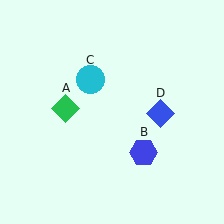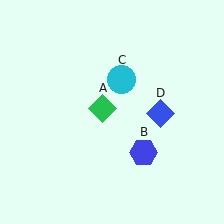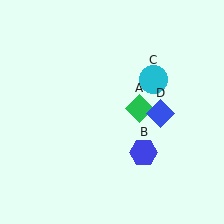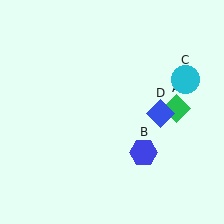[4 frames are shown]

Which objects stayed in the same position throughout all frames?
Blue hexagon (object B) and blue diamond (object D) remained stationary.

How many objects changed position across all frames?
2 objects changed position: green diamond (object A), cyan circle (object C).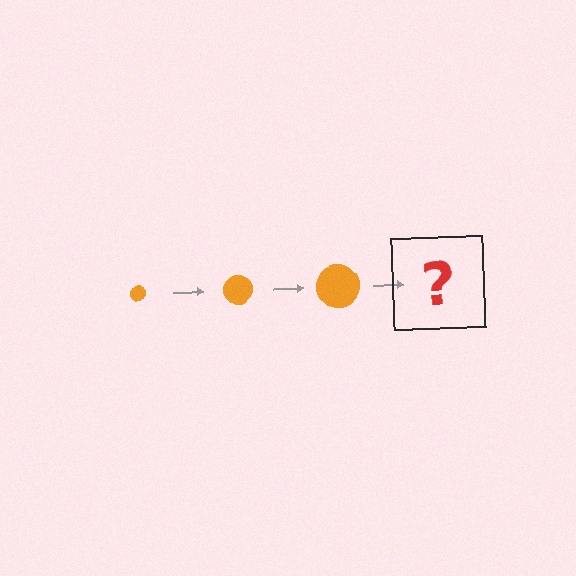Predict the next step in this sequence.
The next step is an orange circle, larger than the previous one.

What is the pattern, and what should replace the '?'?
The pattern is that the circle gets progressively larger each step. The '?' should be an orange circle, larger than the previous one.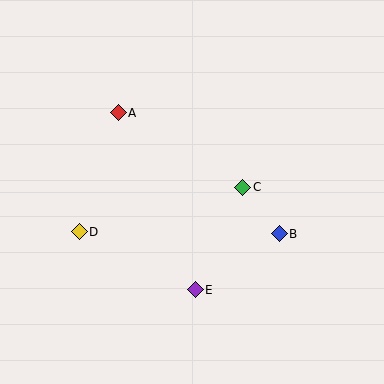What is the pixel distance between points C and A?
The distance between C and A is 145 pixels.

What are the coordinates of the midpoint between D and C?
The midpoint between D and C is at (161, 210).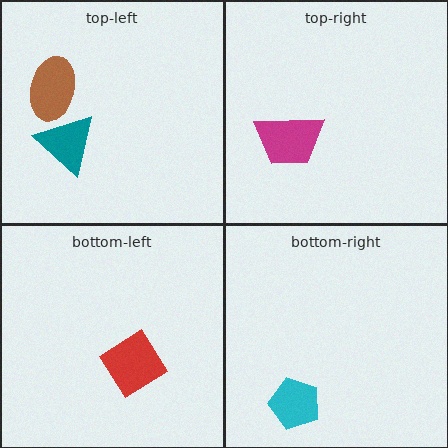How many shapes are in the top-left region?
2.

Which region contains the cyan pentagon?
The bottom-right region.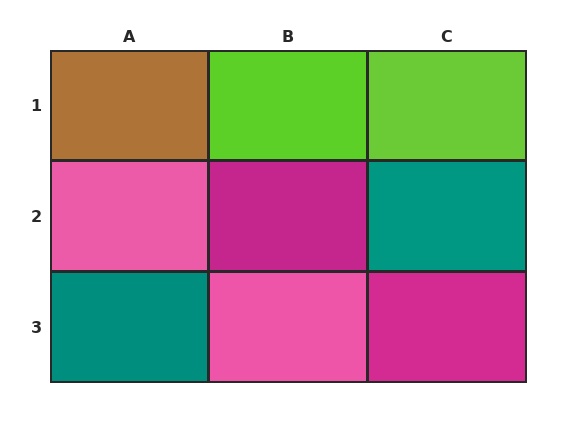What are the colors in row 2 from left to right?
Pink, magenta, teal.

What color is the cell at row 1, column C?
Lime.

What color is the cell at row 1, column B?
Lime.